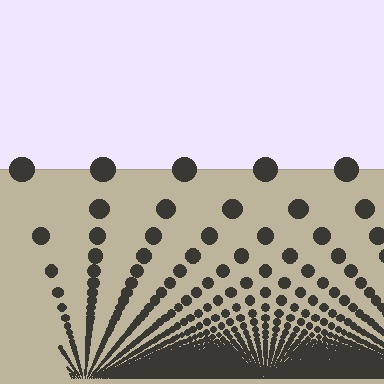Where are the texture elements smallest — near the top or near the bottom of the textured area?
Near the bottom.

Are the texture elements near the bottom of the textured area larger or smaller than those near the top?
Smaller. The gradient is inverted — elements near the bottom are smaller and denser.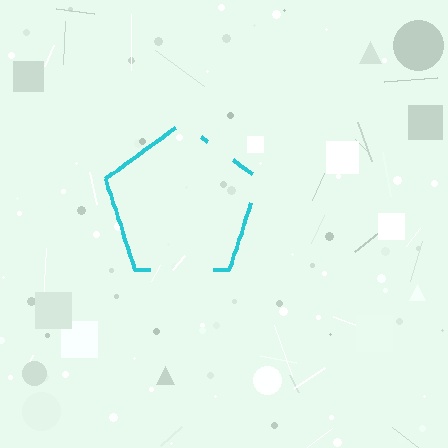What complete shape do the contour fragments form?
The contour fragments form a pentagon.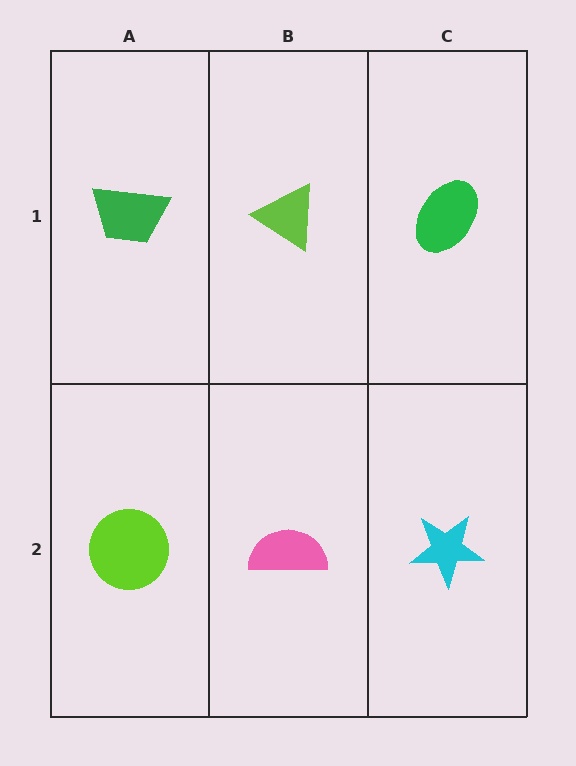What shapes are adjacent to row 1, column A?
A lime circle (row 2, column A), a lime triangle (row 1, column B).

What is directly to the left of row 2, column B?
A lime circle.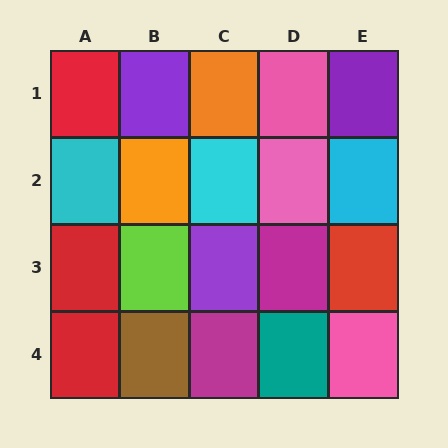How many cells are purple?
3 cells are purple.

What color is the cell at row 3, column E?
Red.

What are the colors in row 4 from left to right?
Red, brown, magenta, teal, pink.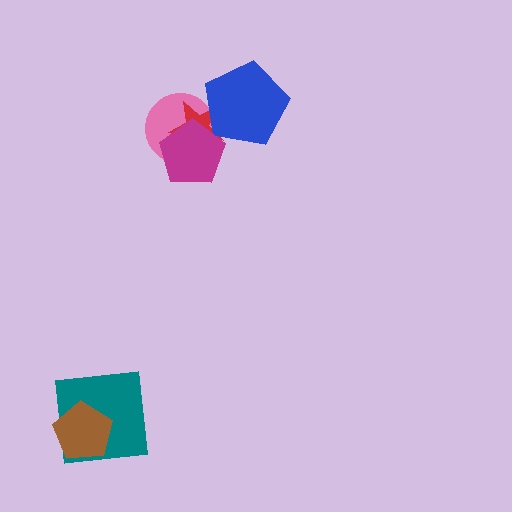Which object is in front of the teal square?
The brown pentagon is in front of the teal square.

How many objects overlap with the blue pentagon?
2 objects overlap with the blue pentagon.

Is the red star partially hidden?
Yes, it is partially covered by another shape.